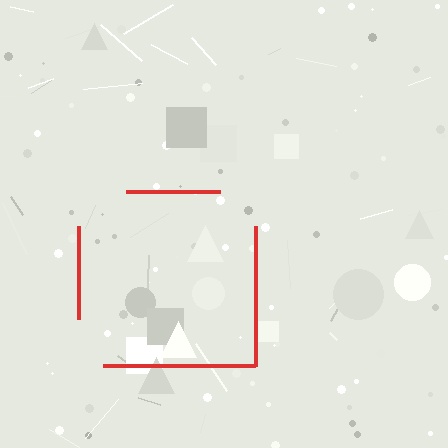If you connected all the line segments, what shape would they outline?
They would outline a square.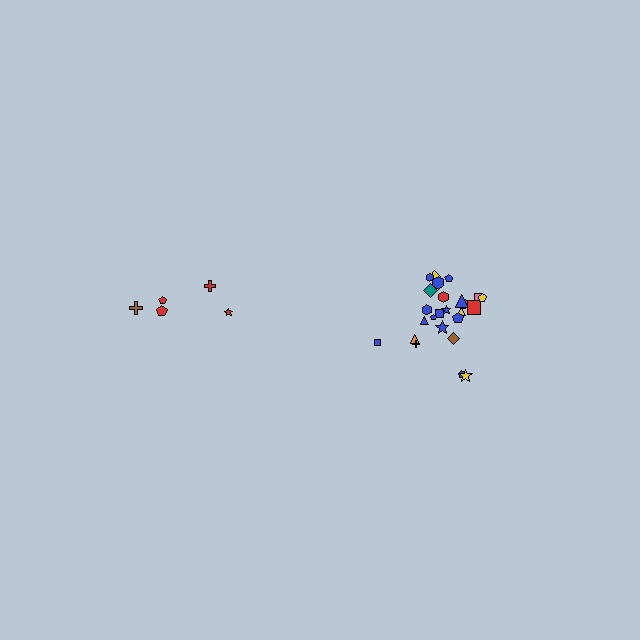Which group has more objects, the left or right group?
The right group.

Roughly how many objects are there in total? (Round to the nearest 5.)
Roughly 30 objects in total.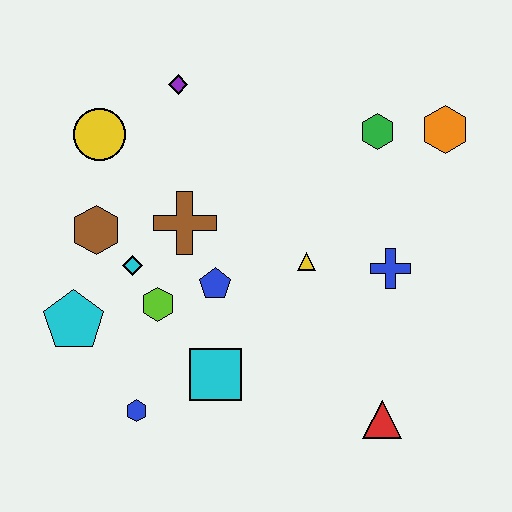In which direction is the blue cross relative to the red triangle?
The blue cross is above the red triangle.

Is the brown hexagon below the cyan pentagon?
No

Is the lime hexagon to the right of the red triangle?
No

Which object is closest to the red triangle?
The blue cross is closest to the red triangle.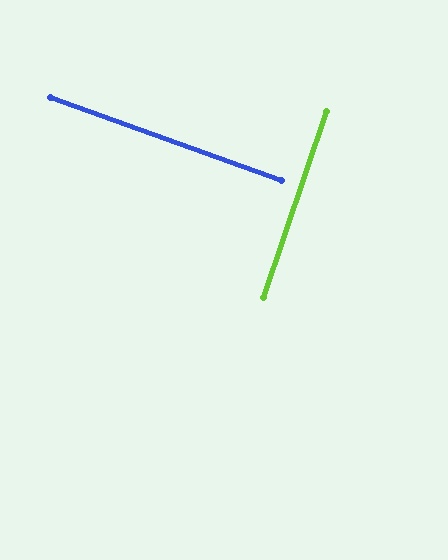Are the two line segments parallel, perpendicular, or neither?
Perpendicular — they meet at approximately 89°.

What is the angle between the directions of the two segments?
Approximately 89 degrees.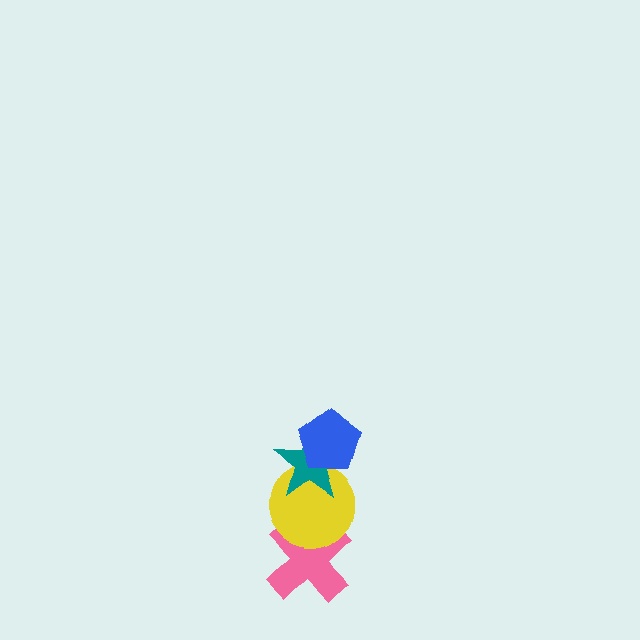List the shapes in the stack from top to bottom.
From top to bottom: the blue pentagon, the teal star, the yellow circle, the pink cross.